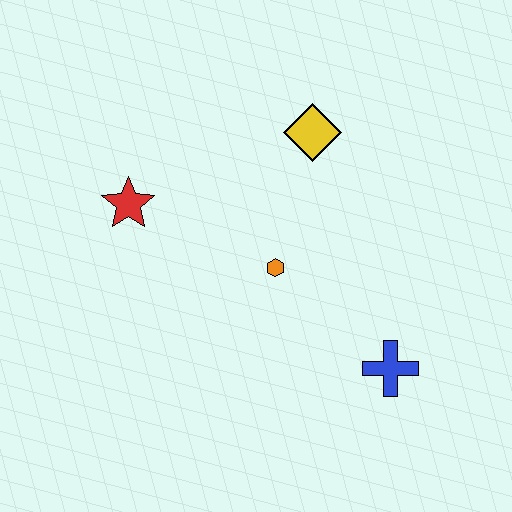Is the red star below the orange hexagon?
No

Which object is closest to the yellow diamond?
The orange hexagon is closest to the yellow diamond.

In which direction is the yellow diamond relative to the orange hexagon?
The yellow diamond is above the orange hexagon.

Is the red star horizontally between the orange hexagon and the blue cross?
No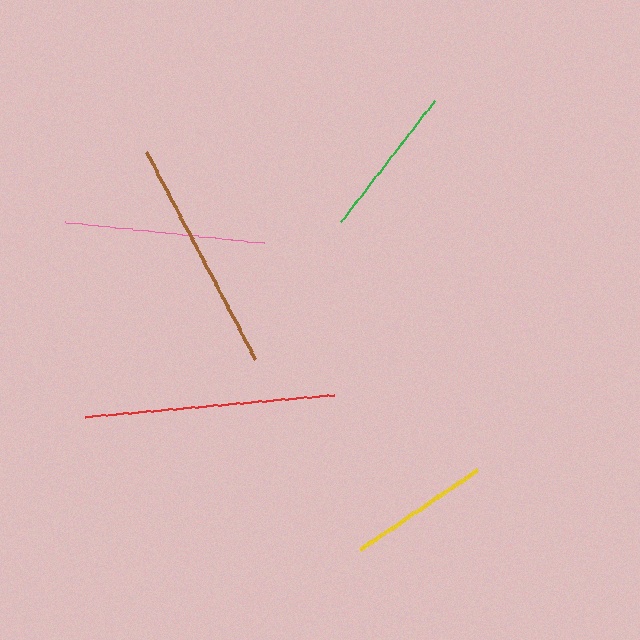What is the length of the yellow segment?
The yellow segment is approximately 143 pixels long.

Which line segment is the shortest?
The yellow line is the shortest at approximately 143 pixels.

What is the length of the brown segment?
The brown segment is approximately 234 pixels long.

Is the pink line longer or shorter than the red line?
The red line is longer than the pink line.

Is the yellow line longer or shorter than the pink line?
The pink line is longer than the yellow line.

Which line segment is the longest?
The red line is the longest at approximately 250 pixels.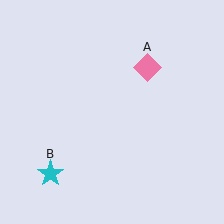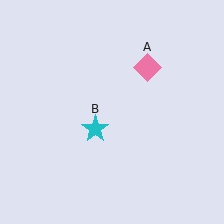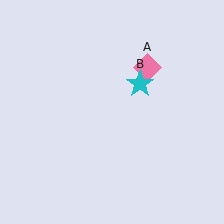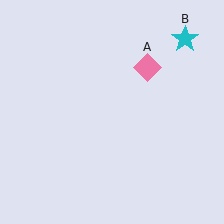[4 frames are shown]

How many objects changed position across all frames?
1 object changed position: cyan star (object B).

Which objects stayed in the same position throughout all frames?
Pink diamond (object A) remained stationary.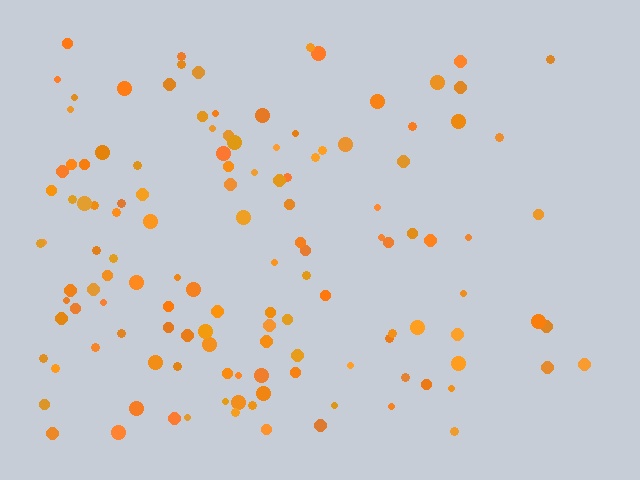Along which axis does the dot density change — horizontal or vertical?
Horizontal.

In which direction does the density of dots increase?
From right to left, with the left side densest.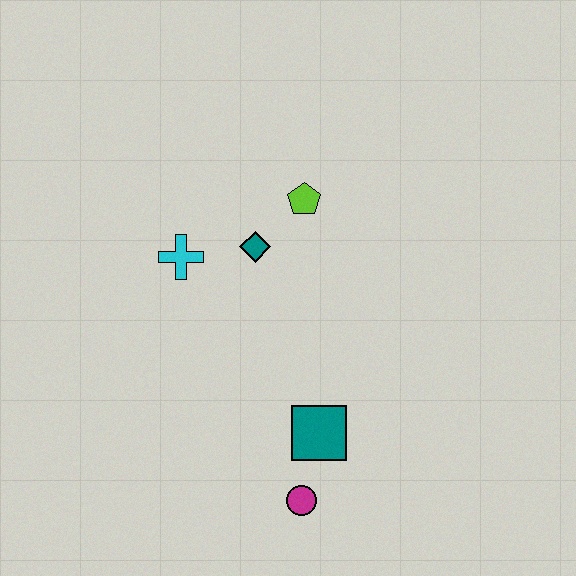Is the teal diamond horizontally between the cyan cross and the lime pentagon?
Yes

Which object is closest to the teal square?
The magenta circle is closest to the teal square.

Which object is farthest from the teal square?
The lime pentagon is farthest from the teal square.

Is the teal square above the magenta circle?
Yes